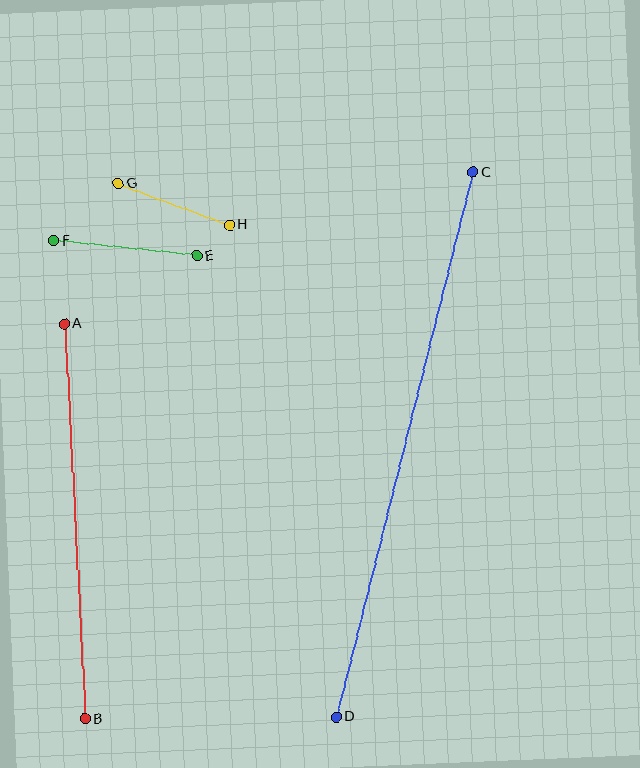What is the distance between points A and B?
The distance is approximately 395 pixels.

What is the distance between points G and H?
The distance is approximately 118 pixels.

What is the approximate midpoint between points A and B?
The midpoint is at approximately (75, 521) pixels.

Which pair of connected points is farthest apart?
Points C and D are farthest apart.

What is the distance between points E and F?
The distance is approximately 144 pixels.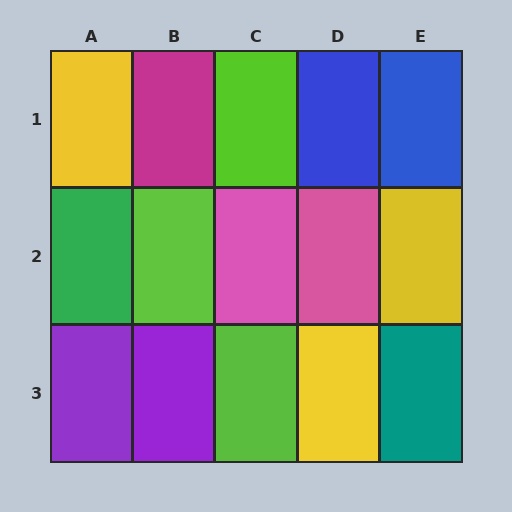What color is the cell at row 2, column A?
Green.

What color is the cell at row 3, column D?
Yellow.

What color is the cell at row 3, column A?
Purple.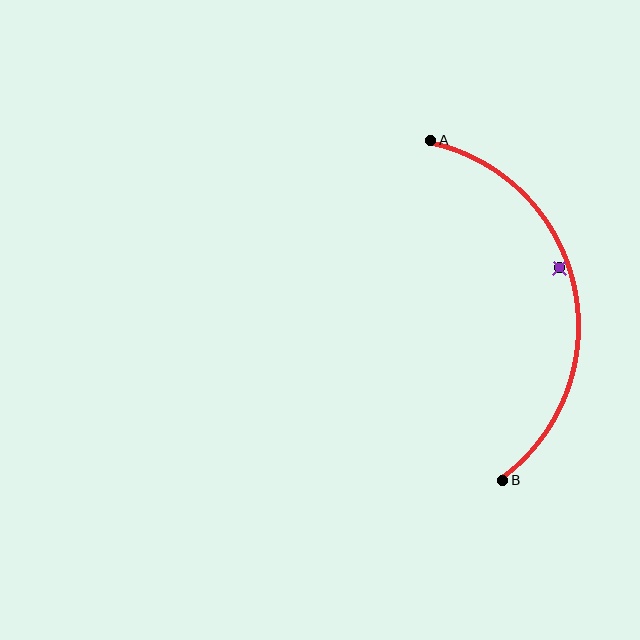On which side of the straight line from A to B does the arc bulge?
The arc bulges to the right of the straight line connecting A and B.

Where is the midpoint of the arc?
The arc midpoint is the point on the curve farthest from the straight line joining A and B. It sits to the right of that line.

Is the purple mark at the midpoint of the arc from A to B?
No — the purple mark does not lie on the arc at all. It sits slightly inside the curve.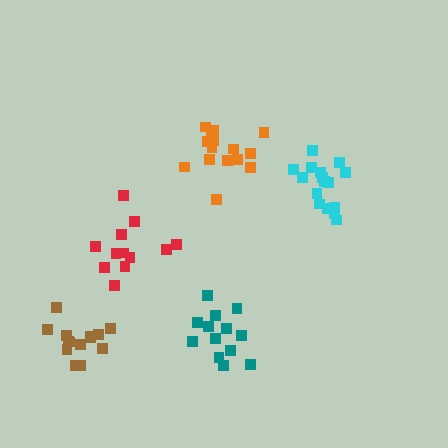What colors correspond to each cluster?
The clusters are colored: teal, cyan, red, orange, brown.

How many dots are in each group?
Group 1: 13 dots, Group 2: 17 dots, Group 3: 12 dots, Group 4: 15 dots, Group 5: 14 dots (71 total).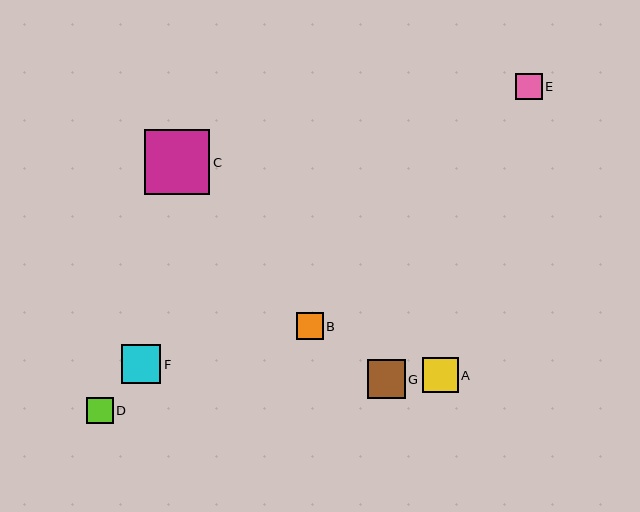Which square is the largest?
Square C is the largest with a size of approximately 65 pixels.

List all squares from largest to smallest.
From largest to smallest: C, F, G, A, B, D, E.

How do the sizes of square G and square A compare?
Square G and square A are approximately the same size.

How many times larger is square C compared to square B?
Square C is approximately 2.4 times the size of square B.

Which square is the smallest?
Square E is the smallest with a size of approximately 26 pixels.